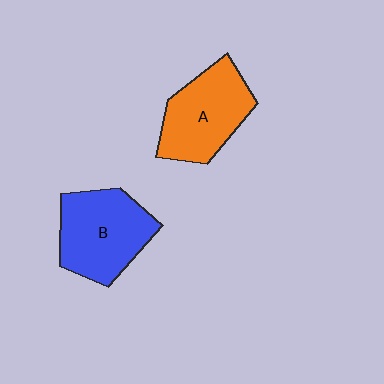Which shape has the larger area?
Shape B (blue).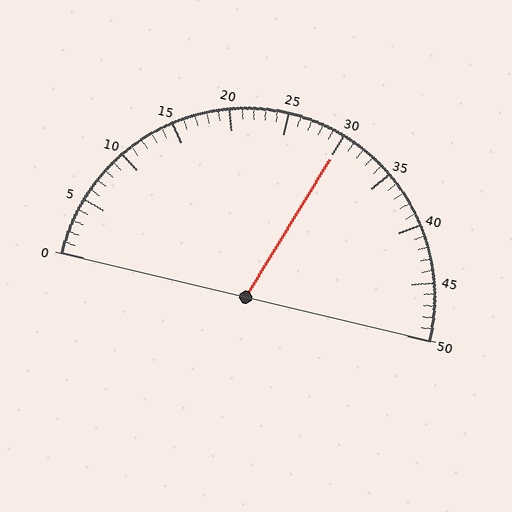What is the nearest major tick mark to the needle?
The nearest major tick mark is 30.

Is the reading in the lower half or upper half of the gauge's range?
The reading is in the upper half of the range (0 to 50).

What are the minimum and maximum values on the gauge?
The gauge ranges from 0 to 50.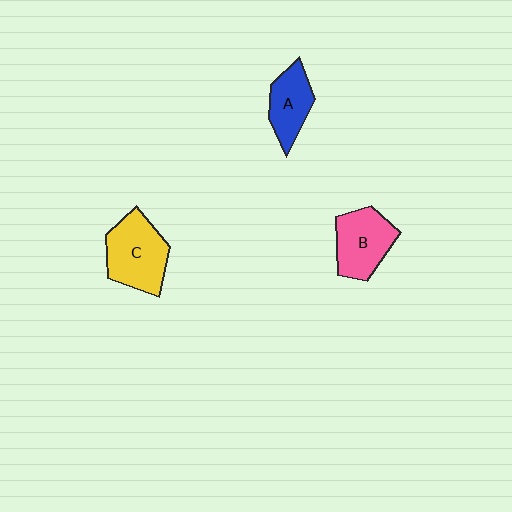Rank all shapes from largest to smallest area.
From largest to smallest: C (yellow), B (pink), A (blue).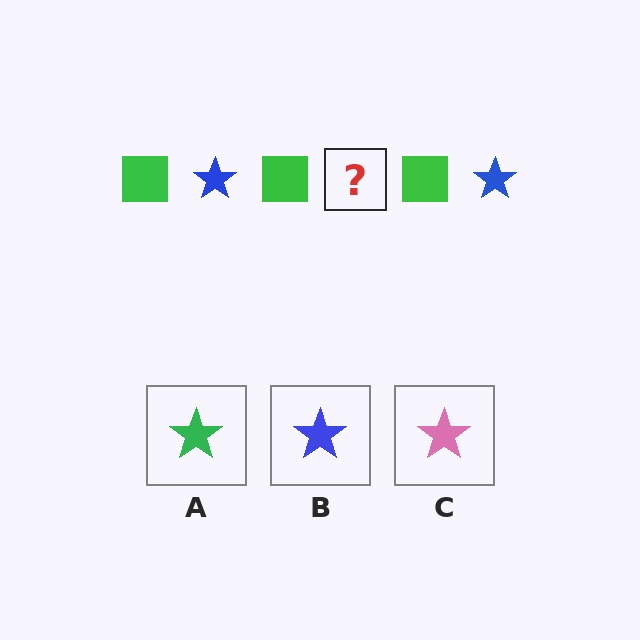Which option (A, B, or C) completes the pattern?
B.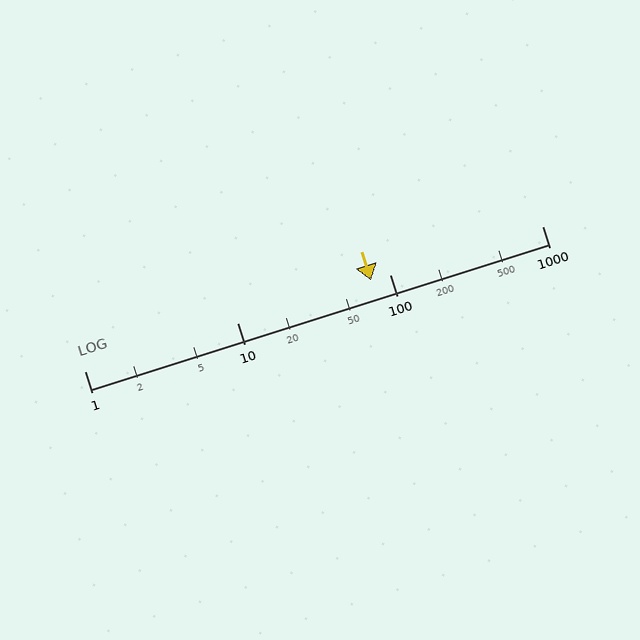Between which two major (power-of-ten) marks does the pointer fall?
The pointer is between 10 and 100.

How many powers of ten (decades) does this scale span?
The scale spans 3 decades, from 1 to 1000.